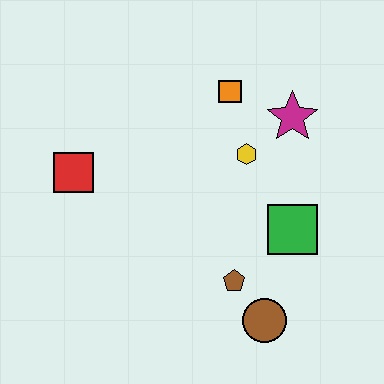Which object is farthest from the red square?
The brown circle is farthest from the red square.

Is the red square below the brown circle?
No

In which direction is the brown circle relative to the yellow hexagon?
The brown circle is below the yellow hexagon.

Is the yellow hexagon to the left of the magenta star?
Yes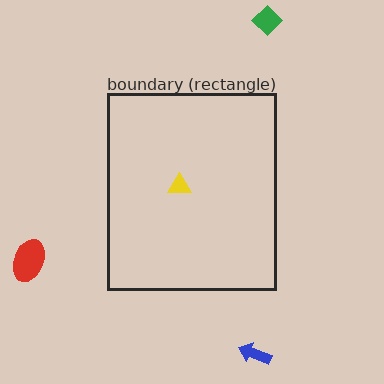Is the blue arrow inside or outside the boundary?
Outside.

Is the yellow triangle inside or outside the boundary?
Inside.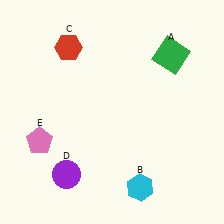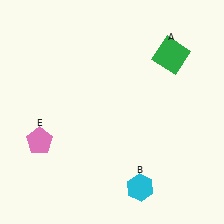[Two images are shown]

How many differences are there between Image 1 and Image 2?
There are 2 differences between the two images.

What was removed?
The red hexagon (C), the purple circle (D) were removed in Image 2.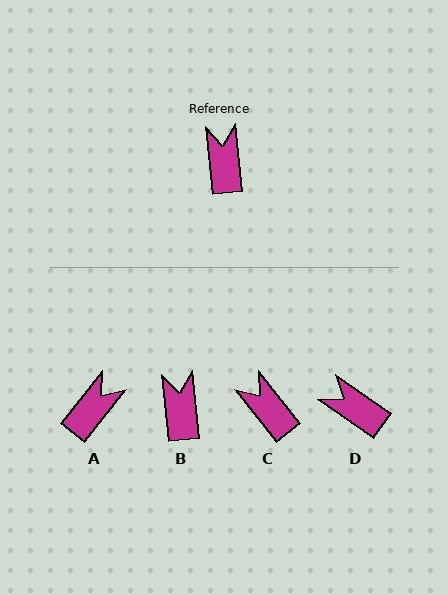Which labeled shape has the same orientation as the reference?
B.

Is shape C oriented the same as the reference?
No, it is off by about 33 degrees.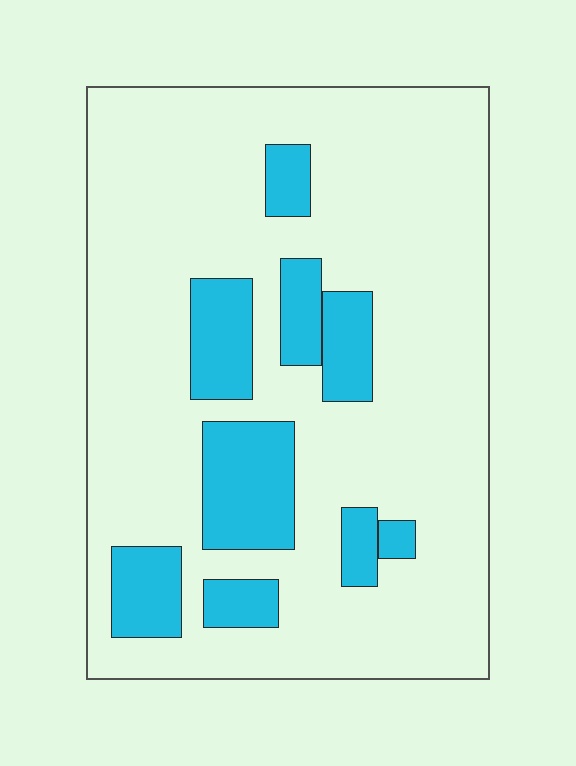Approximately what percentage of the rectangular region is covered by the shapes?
Approximately 20%.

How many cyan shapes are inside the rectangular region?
9.